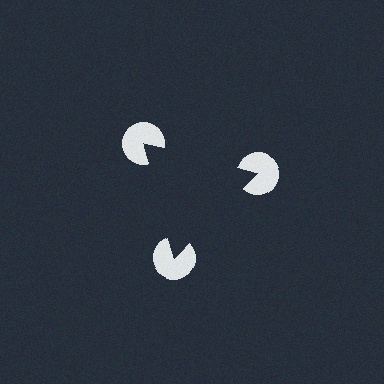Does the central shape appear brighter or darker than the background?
It typically appears slightly darker than the background, even though no actual brightness change is drawn.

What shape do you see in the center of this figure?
An illusory triangle — its edges are inferred from the aligned wedge cuts in the pac-man discs, not physically drawn.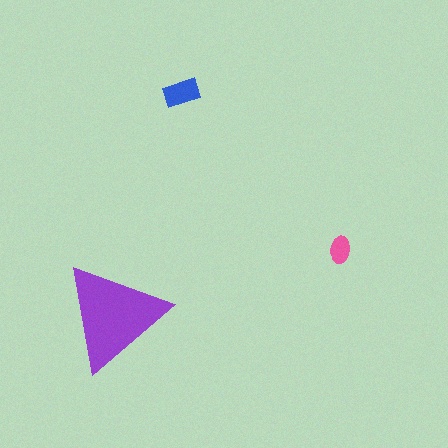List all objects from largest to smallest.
The purple triangle, the blue rectangle, the pink ellipse.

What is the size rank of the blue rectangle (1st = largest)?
2nd.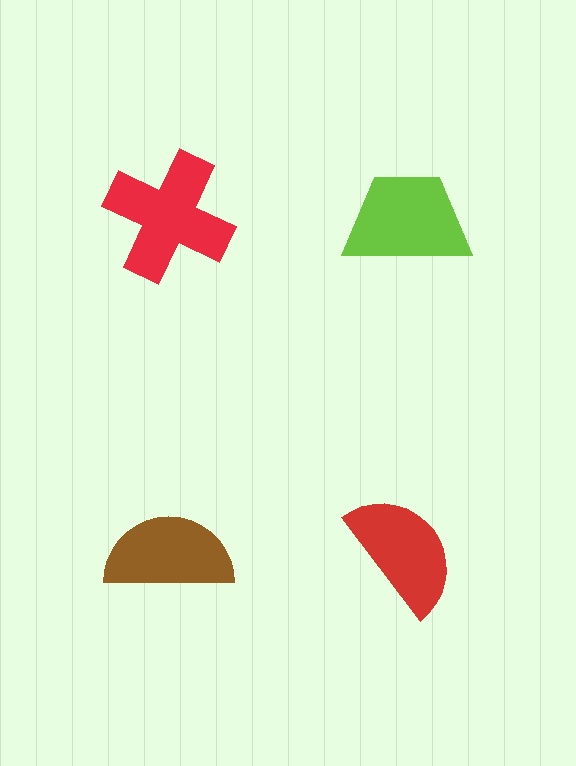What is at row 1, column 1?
A red cross.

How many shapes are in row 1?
2 shapes.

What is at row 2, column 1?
A brown semicircle.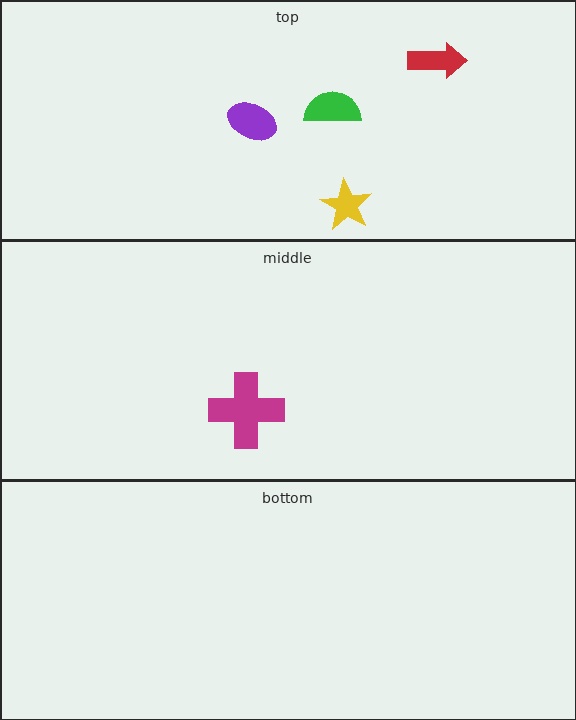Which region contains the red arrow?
The top region.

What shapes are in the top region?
The purple ellipse, the green semicircle, the yellow star, the red arrow.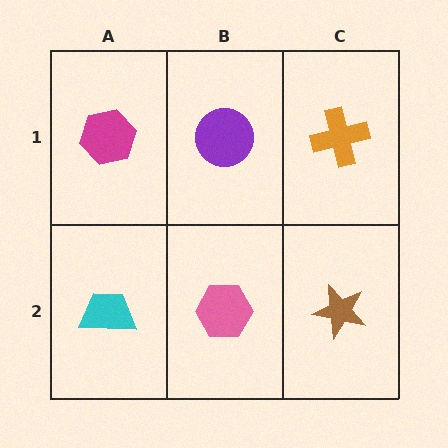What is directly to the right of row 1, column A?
A purple circle.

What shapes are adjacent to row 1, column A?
A cyan trapezoid (row 2, column A), a purple circle (row 1, column B).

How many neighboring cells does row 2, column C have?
2.